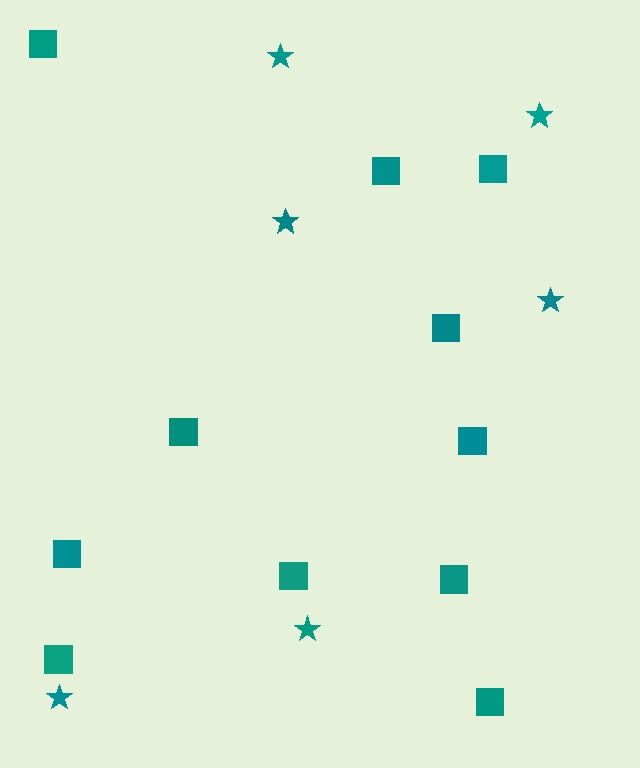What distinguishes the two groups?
There are 2 groups: one group of squares (11) and one group of stars (6).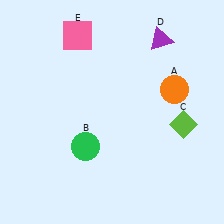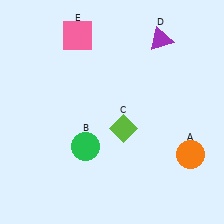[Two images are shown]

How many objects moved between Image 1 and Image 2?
2 objects moved between the two images.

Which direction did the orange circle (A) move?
The orange circle (A) moved down.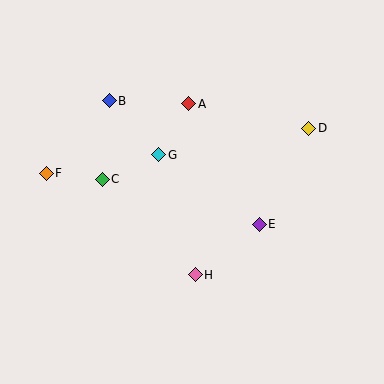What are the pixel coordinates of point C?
Point C is at (102, 179).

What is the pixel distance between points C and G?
The distance between C and G is 62 pixels.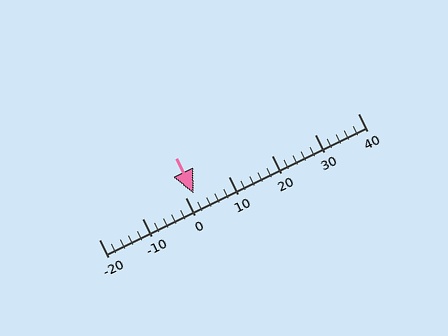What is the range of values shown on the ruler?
The ruler shows values from -20 to 40.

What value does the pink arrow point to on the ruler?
The pink arrow points to approximately 2.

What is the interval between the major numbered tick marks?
The major tick marks are spaced 10 units apart.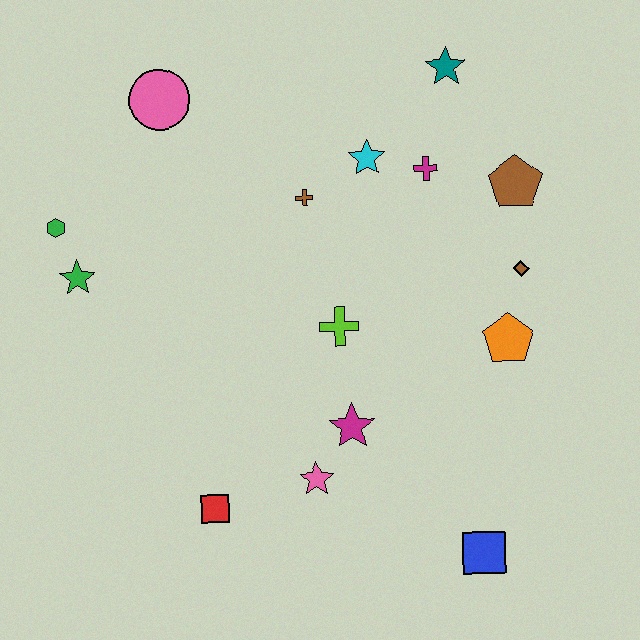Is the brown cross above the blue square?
Yes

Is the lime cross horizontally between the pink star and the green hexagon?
No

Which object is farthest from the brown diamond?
The green hexagon is farthest from the brown diamond.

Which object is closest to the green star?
The green hexagon is closest to the green star.